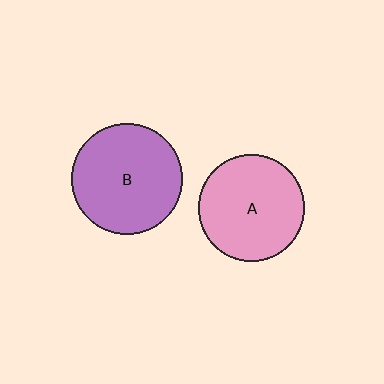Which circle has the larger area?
Circle B (purple).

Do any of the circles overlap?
No, none of the circles overlap.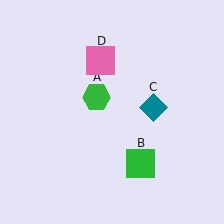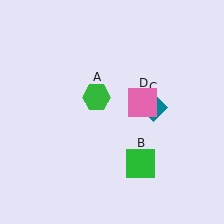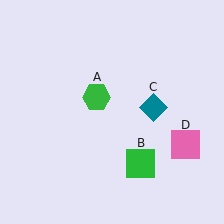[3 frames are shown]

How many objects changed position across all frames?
1 object changed position: pink square (object D).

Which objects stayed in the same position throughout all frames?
Green hexagon (object A) and green square (object B) and teal diamond (object C) remained stationary.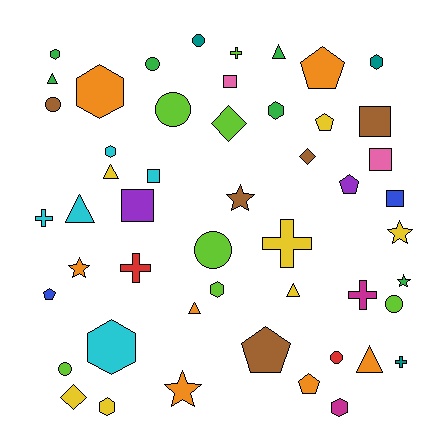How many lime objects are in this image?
There are 7 lime objects.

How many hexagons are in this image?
There are 9 hexagons.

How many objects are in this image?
There are 50 objects.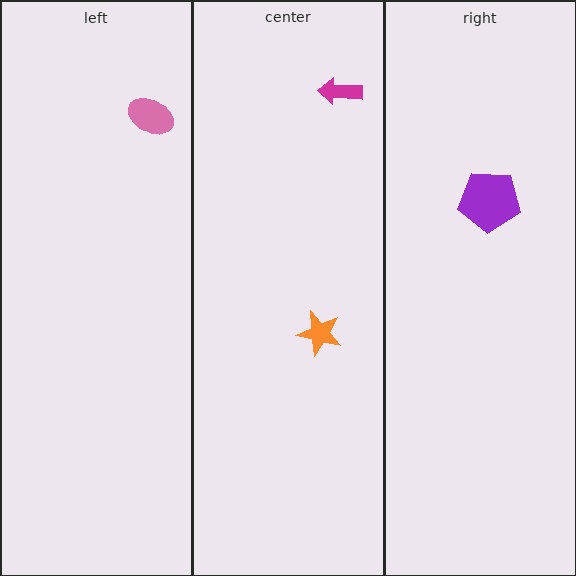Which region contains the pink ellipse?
The left region.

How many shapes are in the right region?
1.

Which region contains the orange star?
The center region.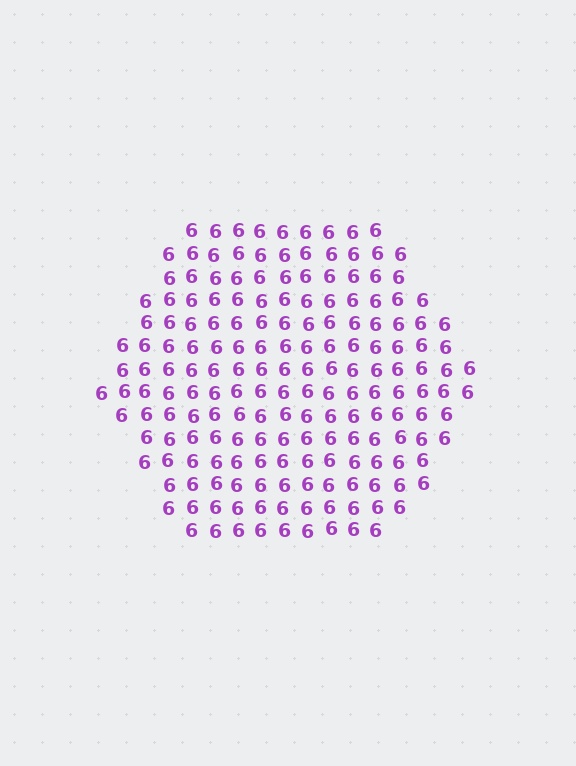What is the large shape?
The large shape is a hexagon.